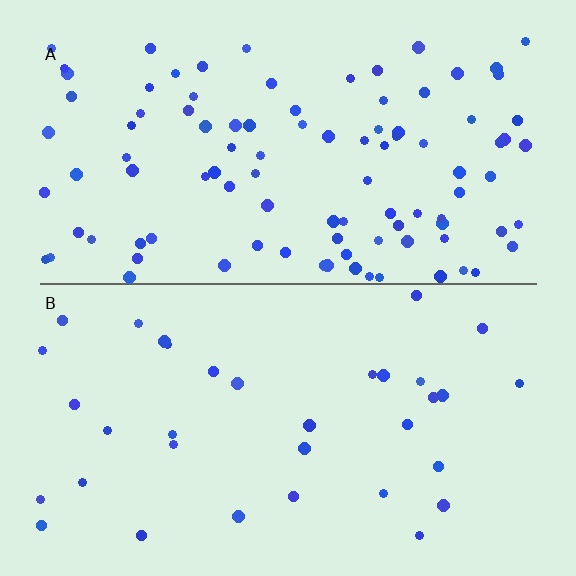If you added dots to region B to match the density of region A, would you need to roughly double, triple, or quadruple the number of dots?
Approximately triple.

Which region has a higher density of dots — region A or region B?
A (the top).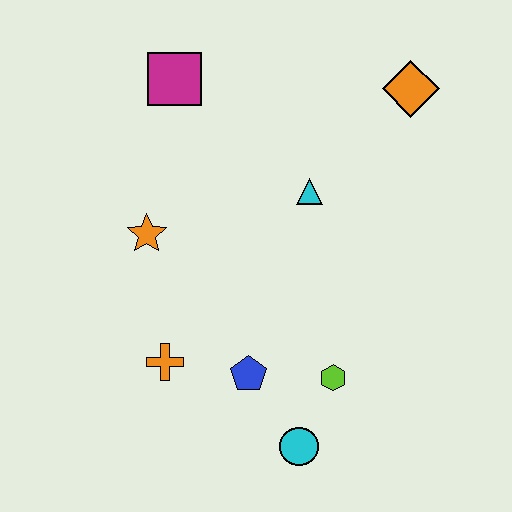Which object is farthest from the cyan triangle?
The cyan circle is farthest from the cyan triangle.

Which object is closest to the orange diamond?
The cyan triangle is closest to the orange diamond.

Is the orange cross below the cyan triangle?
Yes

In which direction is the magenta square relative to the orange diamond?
The magenta square is to the left of the orange diamond.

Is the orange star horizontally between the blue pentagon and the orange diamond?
No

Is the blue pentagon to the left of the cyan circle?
Yes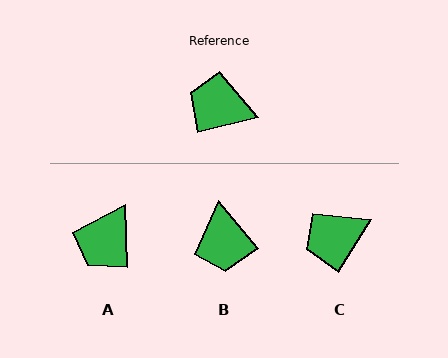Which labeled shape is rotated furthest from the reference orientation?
B, about 116 degrees away.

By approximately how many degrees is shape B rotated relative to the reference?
Approximately 116 degrees counter-clockwise.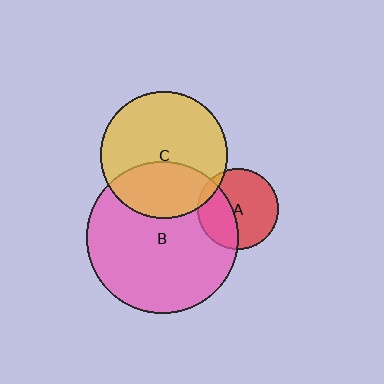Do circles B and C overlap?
Yes.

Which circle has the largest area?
Circle B (pink).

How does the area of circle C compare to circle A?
Approximately 2.4 times.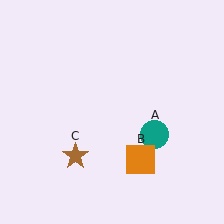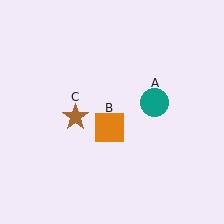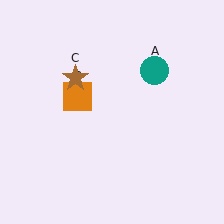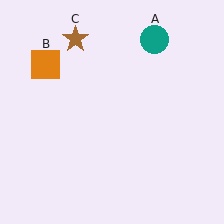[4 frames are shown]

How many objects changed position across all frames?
3 objects changed position: teal circle (object A), orange square (object B), brown star (object C).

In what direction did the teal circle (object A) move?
The teal circle (object A) moved up.